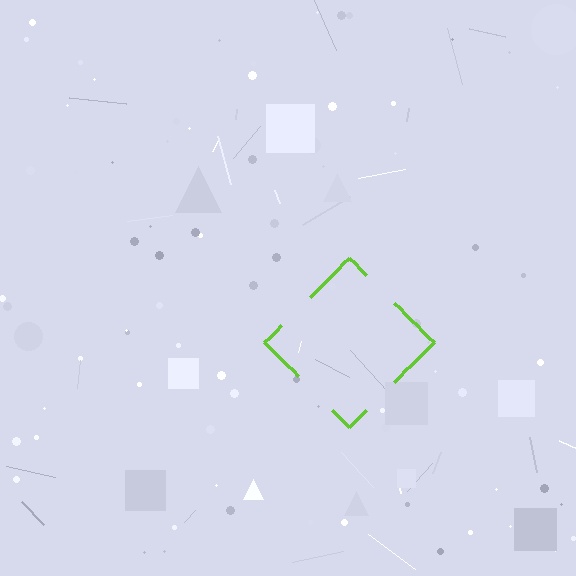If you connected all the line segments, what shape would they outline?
They would outline a diamond.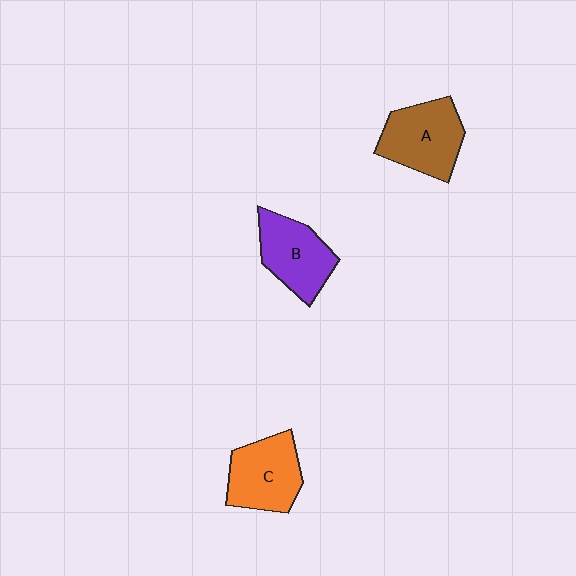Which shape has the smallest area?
Shape B (purple).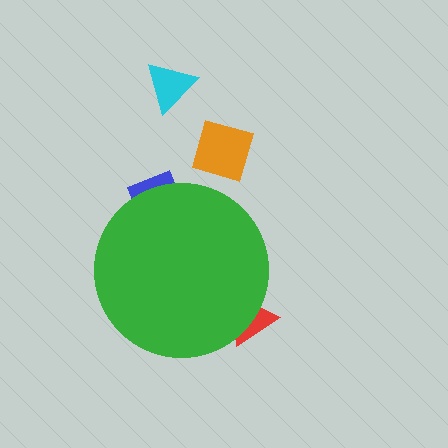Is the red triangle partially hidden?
Yes, the red triangle is partially hidden behind the green circle.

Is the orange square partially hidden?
No, the orange square is fully visible.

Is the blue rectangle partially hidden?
Yes, the blue rectangle is partially hidden behind the green circle.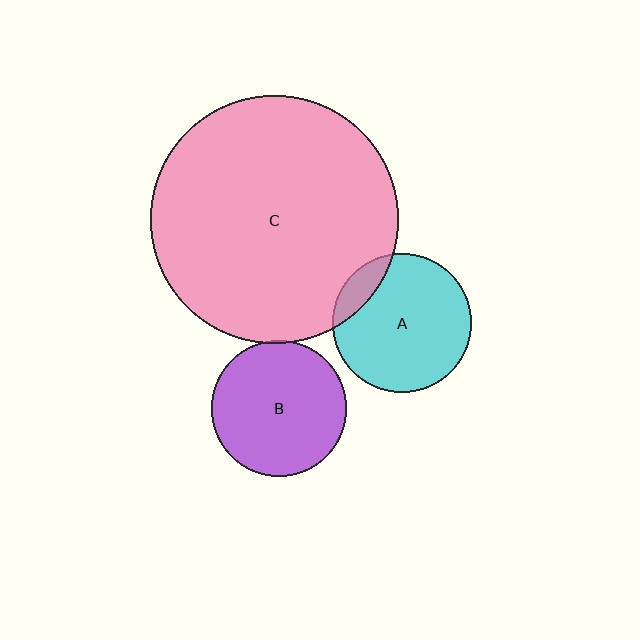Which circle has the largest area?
Circle C (pink).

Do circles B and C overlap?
Yes.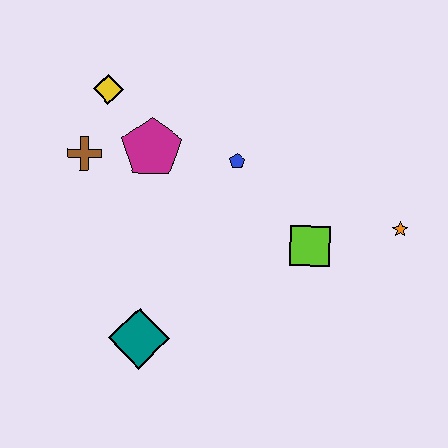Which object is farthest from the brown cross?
The orange star is farthest from the brown cross.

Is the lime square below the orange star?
Yes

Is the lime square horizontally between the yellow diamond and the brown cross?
No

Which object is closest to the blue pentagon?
The magenta pentagon is closest to the blue pentagon.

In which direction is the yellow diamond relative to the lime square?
The yellow diamond is to the left of the lime square.